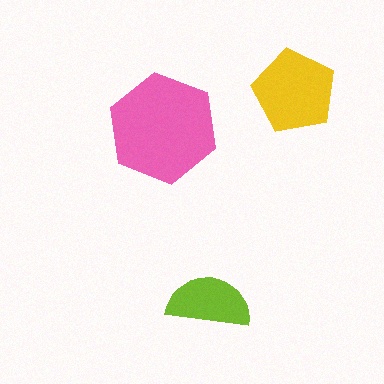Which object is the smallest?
The lime semicircle.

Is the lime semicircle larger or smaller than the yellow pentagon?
Smaller.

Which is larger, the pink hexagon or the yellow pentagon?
The pink hexagon.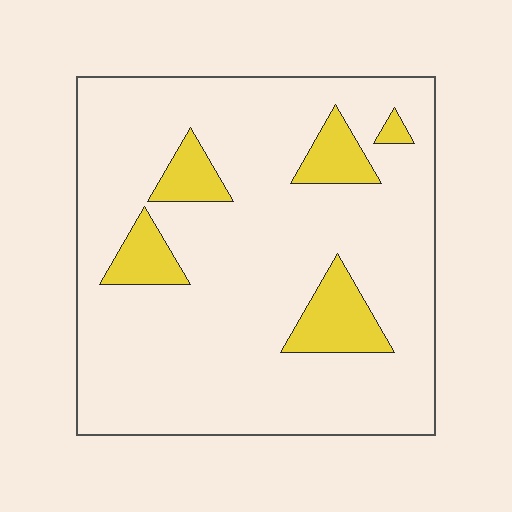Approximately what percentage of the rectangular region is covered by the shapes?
Approximately 15%.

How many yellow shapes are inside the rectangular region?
5.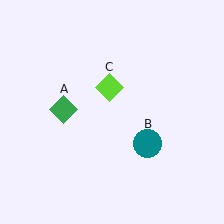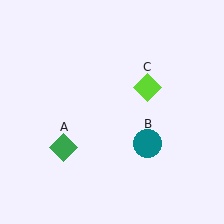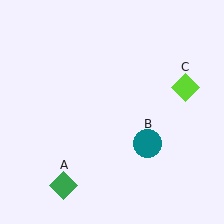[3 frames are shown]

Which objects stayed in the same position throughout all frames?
Teal circle (object B) remained stationary.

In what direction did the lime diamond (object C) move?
The lime diamond (object C) moved right.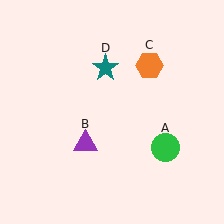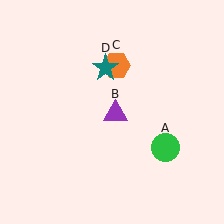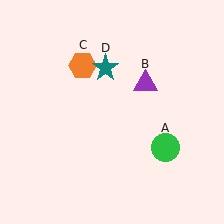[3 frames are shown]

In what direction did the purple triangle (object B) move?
The purple triangle (object B) moved up and to the right.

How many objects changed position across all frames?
2 objects changed position: purple triangle (object B), orange hexagon (object C).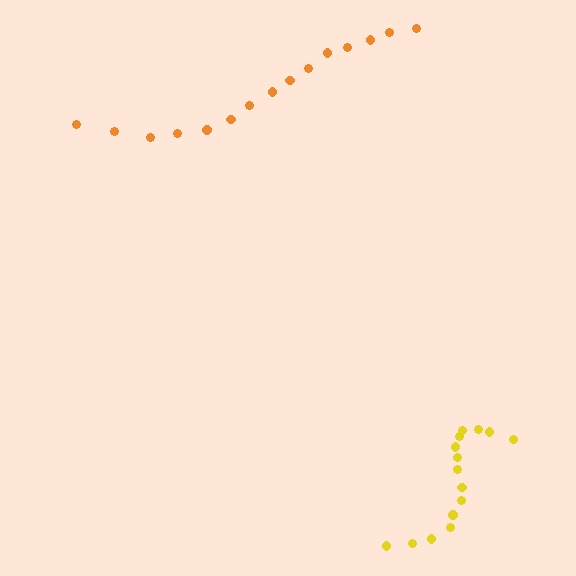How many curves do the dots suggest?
There are 2 distinct paths.